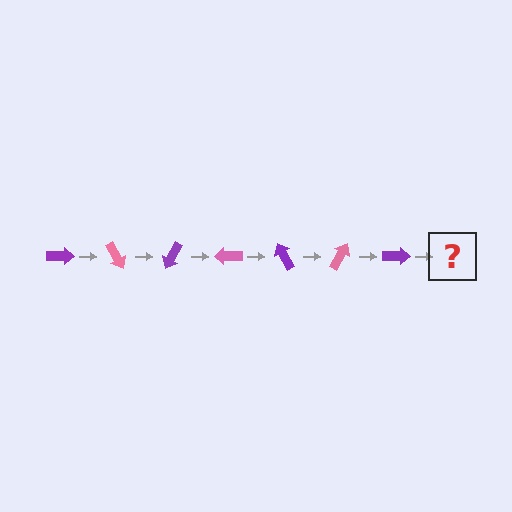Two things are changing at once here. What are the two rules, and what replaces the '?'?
The two rules are that it rotates 60 degrees each step and the color cycles through purple and pink. The '?' should be a pink arrow, rotated 420 degrees from the start.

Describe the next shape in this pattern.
It should be a pink arrow, rotated 420 degrees from the start.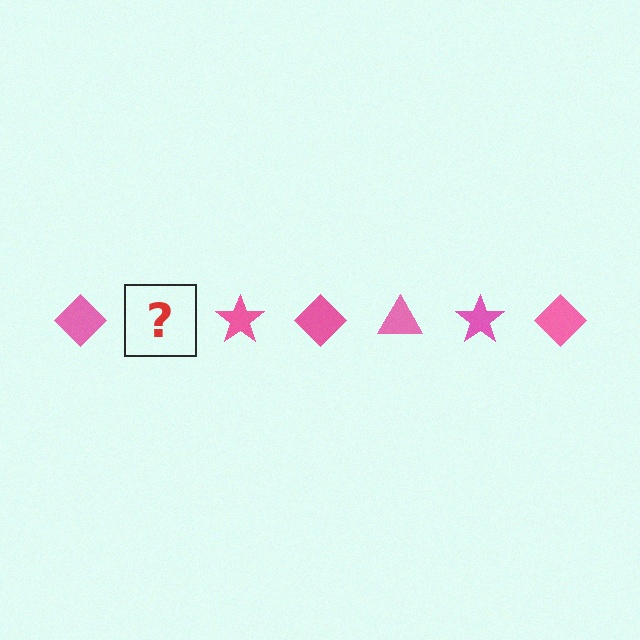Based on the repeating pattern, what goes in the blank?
The blank should be a pink triangle.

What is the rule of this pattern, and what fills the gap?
The rule is that the pattern cycles through diamond, triangle, star shapes in pink. The gap should be filled with a pink triangle.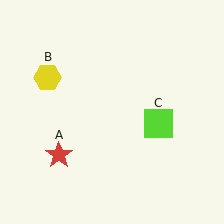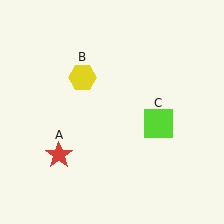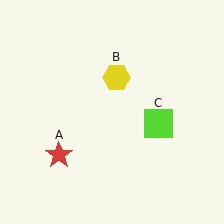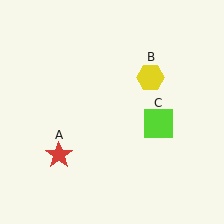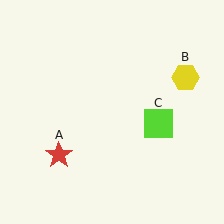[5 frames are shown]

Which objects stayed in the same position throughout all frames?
Red star (object A) and lime square (object C) remained stationary.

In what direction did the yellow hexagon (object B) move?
The yellow hexagon (object B) moved right.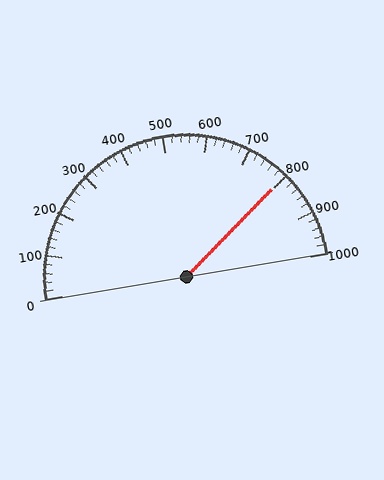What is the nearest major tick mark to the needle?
The nearest major tick mark is 800.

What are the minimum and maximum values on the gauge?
The gauge ranges from 0 to 1000.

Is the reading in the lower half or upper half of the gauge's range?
The reading is in the upper half of the range (0 to 1000).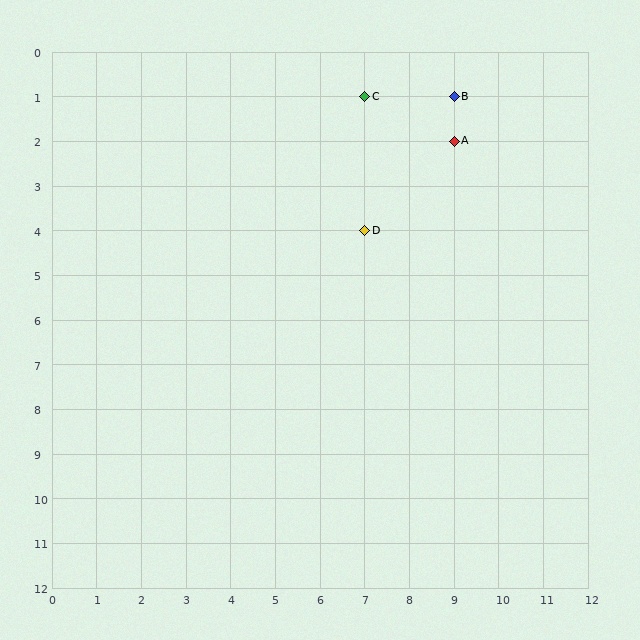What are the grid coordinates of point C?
Point C is at grid coordinates (7, 1).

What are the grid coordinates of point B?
Point B is at grid coordinates (9, 1).